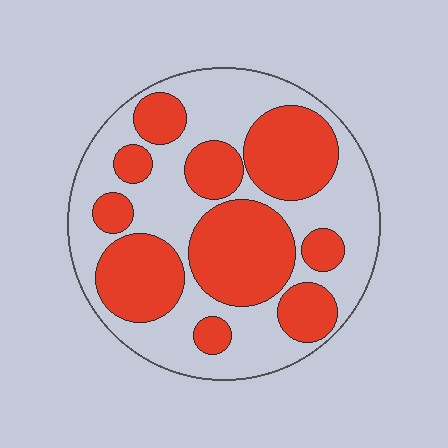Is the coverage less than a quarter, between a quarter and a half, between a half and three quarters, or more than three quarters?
Between a quarter and a half.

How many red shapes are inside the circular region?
10.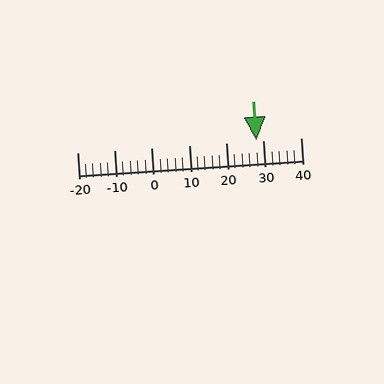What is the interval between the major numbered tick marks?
The major tick marks are spaced 10 units apart.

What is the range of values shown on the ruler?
The ruler shows values from -20 to 40.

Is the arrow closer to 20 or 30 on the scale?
The arrow is closer to 30.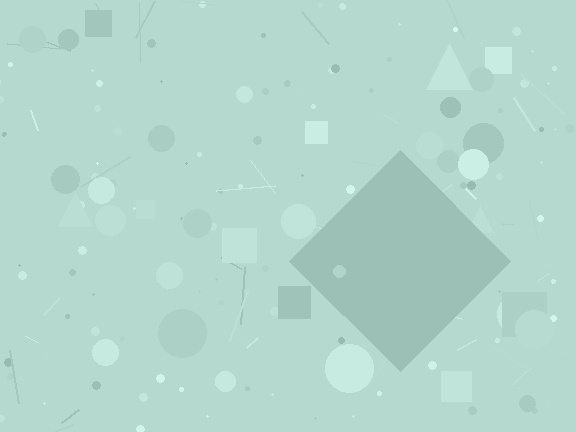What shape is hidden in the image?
A diamond is hidden in the image.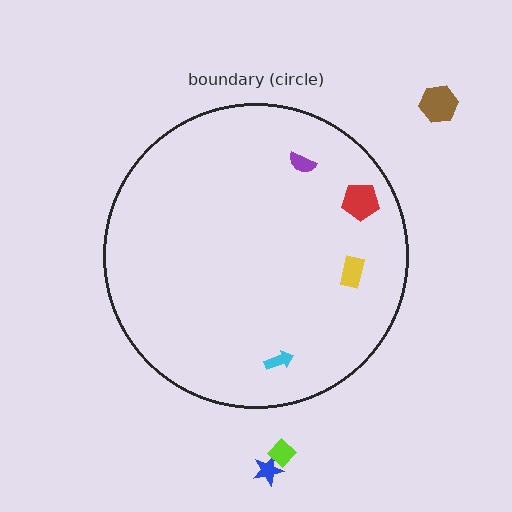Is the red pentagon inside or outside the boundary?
Inside.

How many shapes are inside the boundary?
4 inside, 3 outside.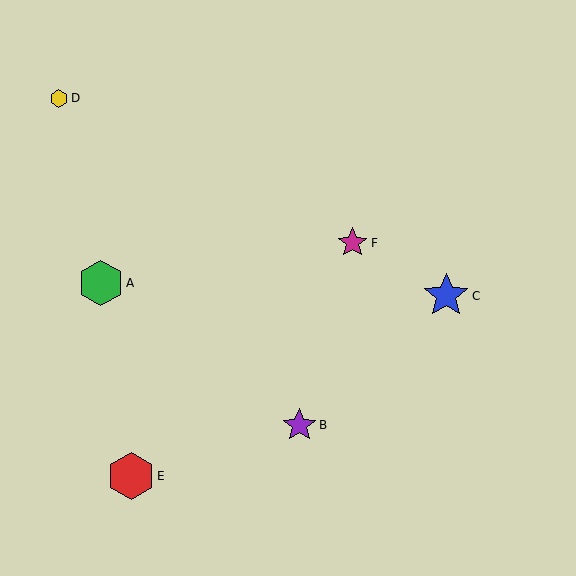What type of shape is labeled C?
Shape C is a blue star.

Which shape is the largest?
The red hexagon (labeled E) is the largest.